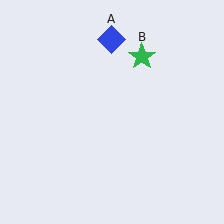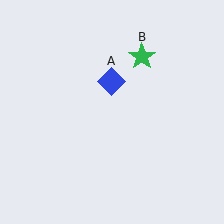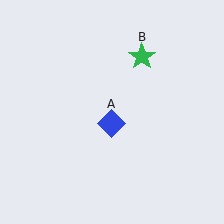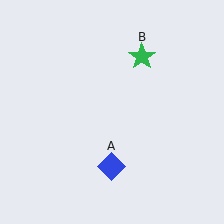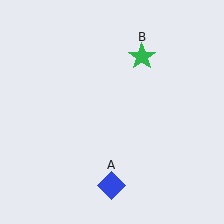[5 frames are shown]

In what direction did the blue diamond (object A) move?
The blue diamond (object A) moved down.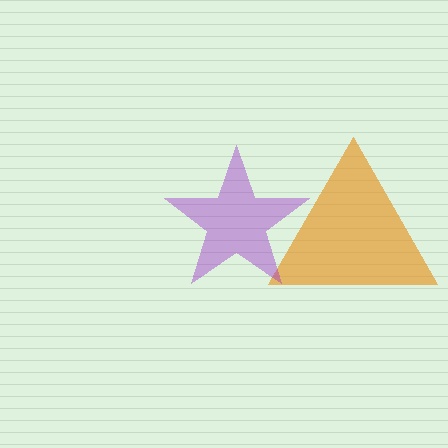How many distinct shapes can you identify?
There are 2 distinct shapes: an orange triangle, a purple star.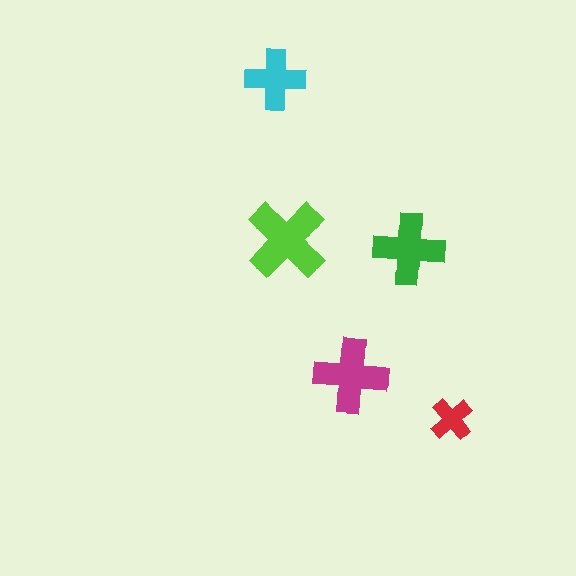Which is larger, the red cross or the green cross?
The green one.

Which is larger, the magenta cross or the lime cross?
The lime one.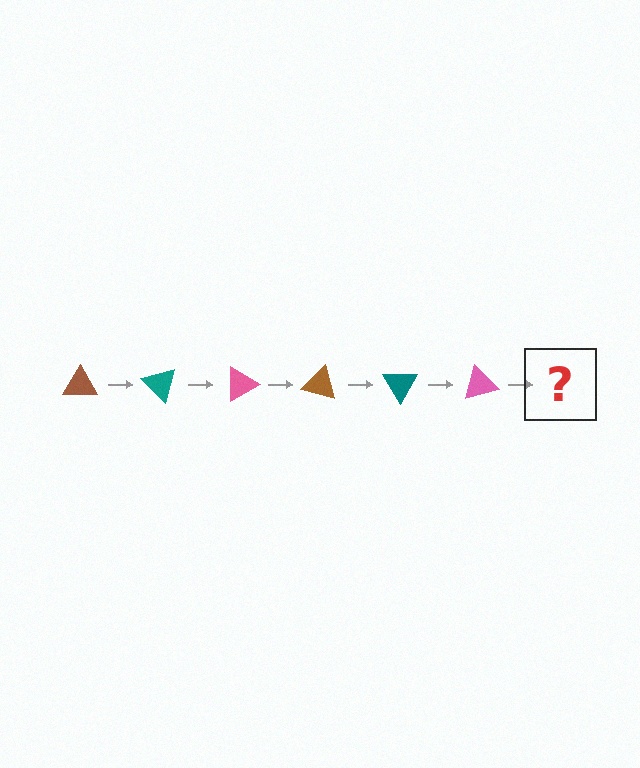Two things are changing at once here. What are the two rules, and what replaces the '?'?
The two rules are that it rotates 45 degrees each step and the color cycles through brown, teal, and pink. The '?' should be a brown triangle, rotated 270 degrees from the start.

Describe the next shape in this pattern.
It should be a brown triangle, rotated 270 degrees from the start.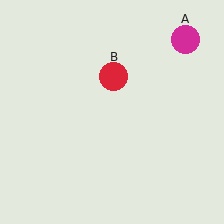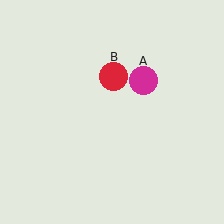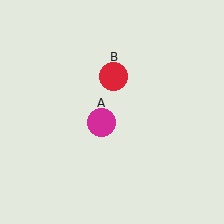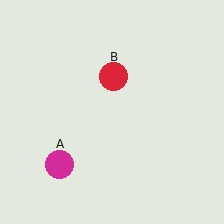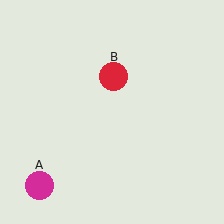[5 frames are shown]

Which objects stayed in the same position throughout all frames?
Red circle (object B) remained stationary.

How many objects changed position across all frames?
1 object changed position: magenta circle (object A).